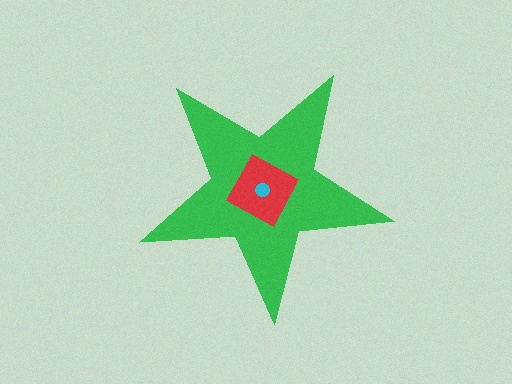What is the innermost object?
The cyan circle.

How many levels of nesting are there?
3.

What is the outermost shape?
The green star.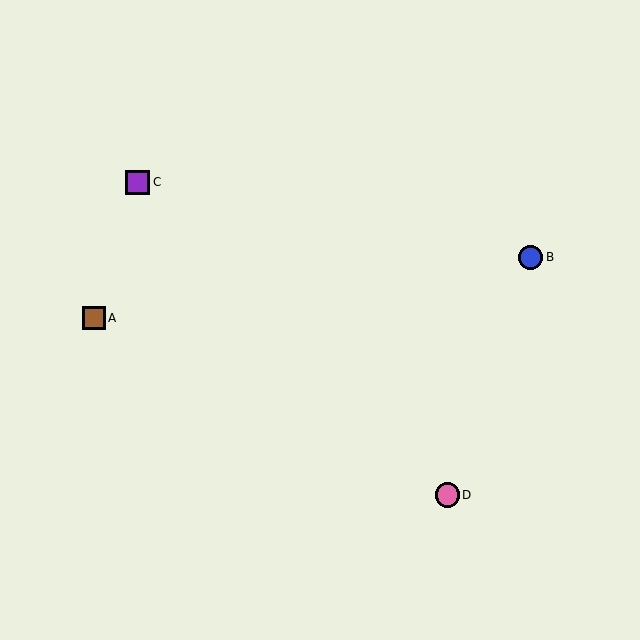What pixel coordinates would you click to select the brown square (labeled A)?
Click at (94, 318) to select the brown square A.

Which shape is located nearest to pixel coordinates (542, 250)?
The blue circle (labeled B) at (531, 257) is nearest to that location.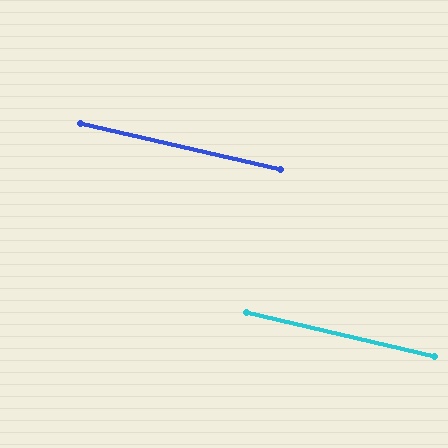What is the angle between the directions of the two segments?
Approximately 0 degrees.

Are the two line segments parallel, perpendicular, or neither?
Parallel — their directions differ by only 0.3°.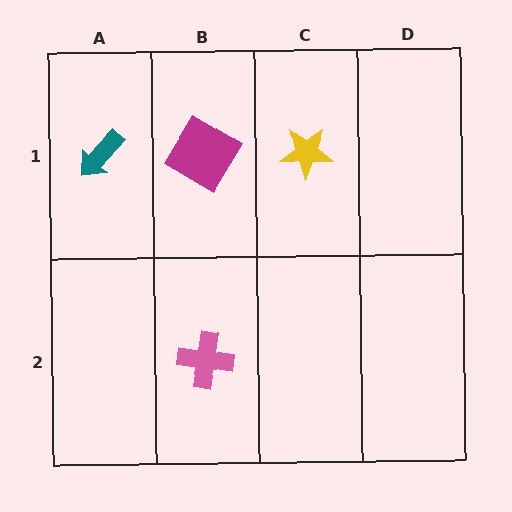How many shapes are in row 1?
3 shapes.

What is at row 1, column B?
A magenta diamond.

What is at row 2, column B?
A pink cross.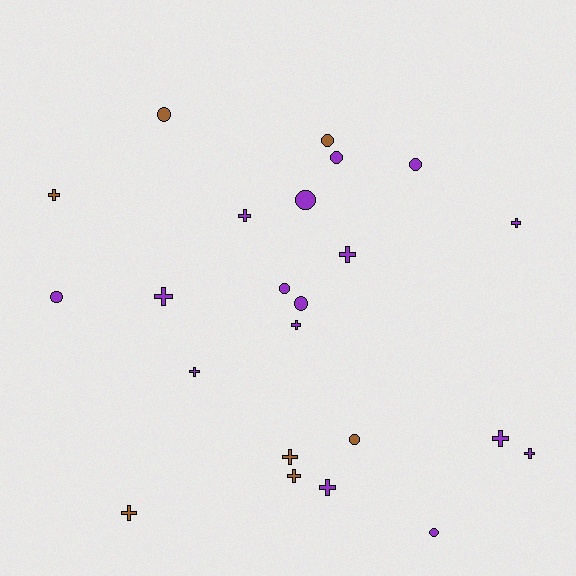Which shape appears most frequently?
Cross, with 13 objects.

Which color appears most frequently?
Purple, with 16 objects.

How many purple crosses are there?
There are 9 purple crosses.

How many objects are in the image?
There are 23 objects.